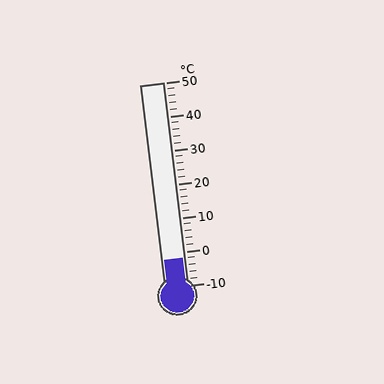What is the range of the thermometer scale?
The thermometer scale ranges from -10°C to 50°C.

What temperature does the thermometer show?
The thermometer shows approximately -2°C.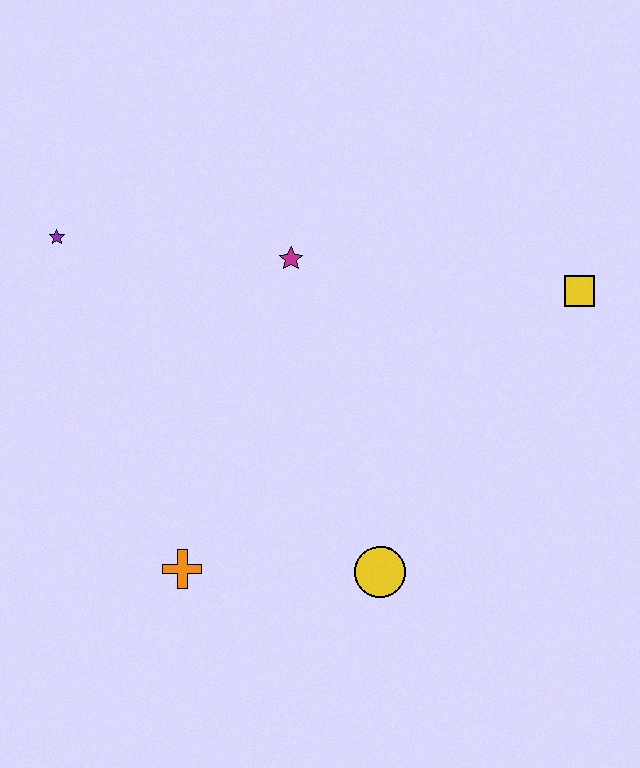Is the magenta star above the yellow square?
Yes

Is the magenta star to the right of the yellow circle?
No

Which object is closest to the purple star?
The magenta star is closest to the purple star.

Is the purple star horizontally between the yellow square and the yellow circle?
No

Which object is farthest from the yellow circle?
The purple star is farthest from the yellow circle.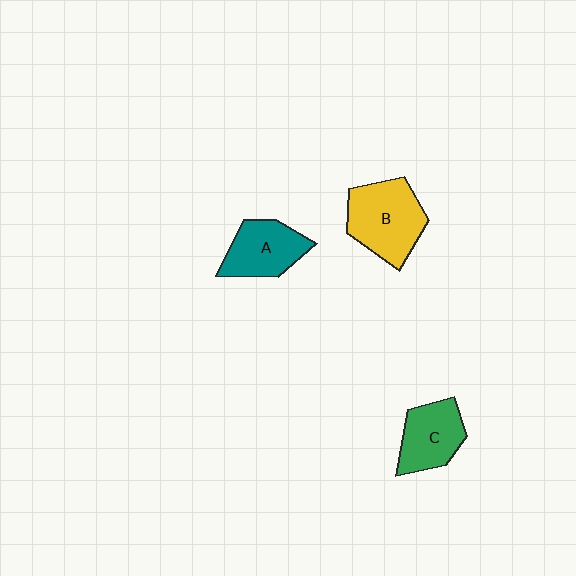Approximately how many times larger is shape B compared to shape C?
Approximately 1.3 times.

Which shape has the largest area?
Shape B (yellow).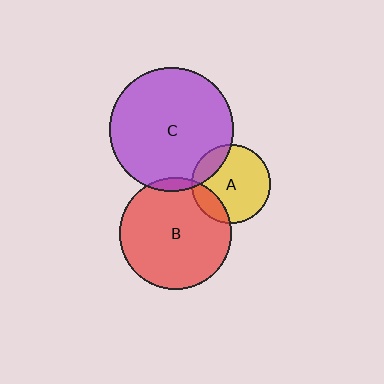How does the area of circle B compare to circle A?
Approximately 2.0 times.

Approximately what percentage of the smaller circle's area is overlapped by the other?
Approximately 20%.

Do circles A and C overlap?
Yes.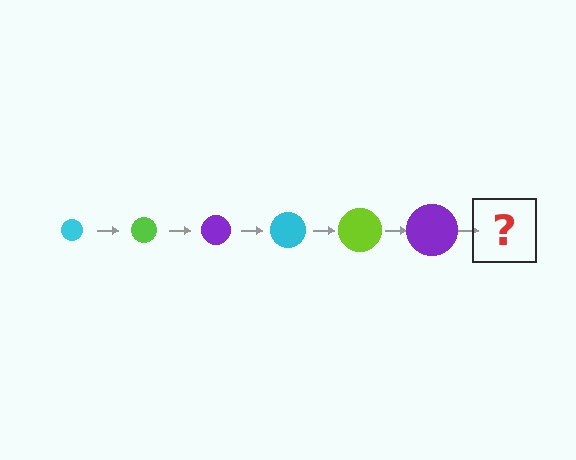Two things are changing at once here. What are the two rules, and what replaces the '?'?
The two rules are that the circle grows larger each step and the color cycles through cyan, lime, and purple. The '?' should be a cyan circle, larger than the previous one.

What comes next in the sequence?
The next element should be a cyan circle, larger than the previous one.